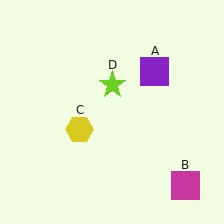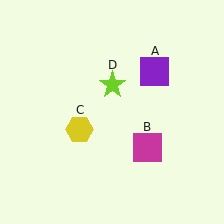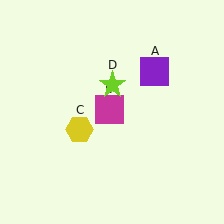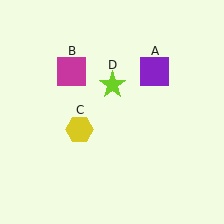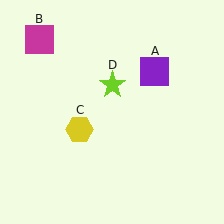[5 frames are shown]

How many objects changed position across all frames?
1 object changed position: magenta square (object B).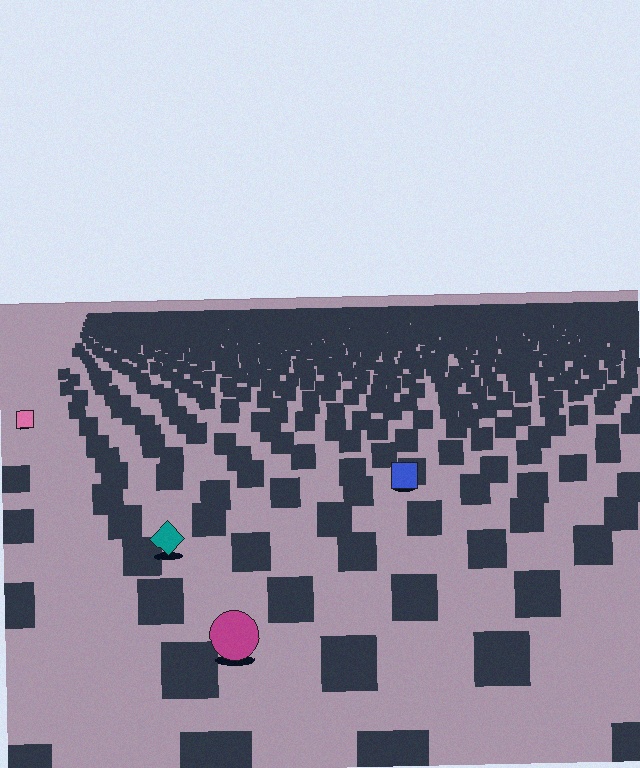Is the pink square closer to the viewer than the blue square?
No. The blue square is closer — you can tell from the texture gradient: the ground texture is coarser near it.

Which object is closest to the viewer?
The magenta circle is closest. The texture marks near it are larger and more spread out.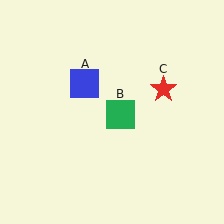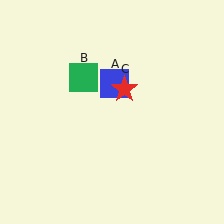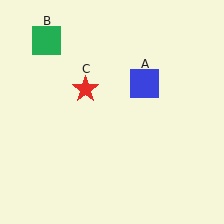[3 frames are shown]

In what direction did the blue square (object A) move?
The blue square (object A) moved right.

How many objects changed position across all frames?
3 objects changed position: blue square (object A), green square (object B), red star (object C).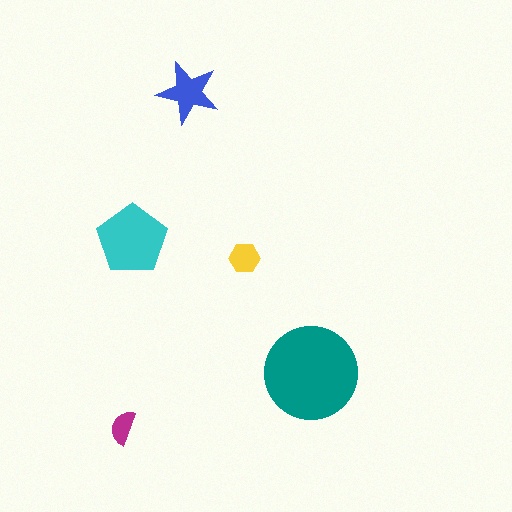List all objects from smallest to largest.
The magenta semicircle, the yellow hexagon, the blue star, the cyan pentagon, the teal circle.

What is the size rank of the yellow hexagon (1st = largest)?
4th.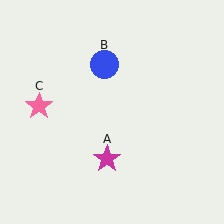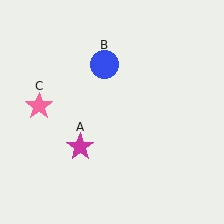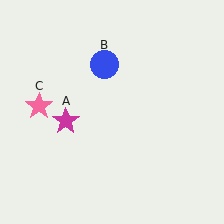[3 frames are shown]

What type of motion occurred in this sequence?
The magenta star (object A) rotated clockwise around the center of the scene.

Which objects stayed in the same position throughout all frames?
Blue circle (object B) and pink star (object C) remained stationary.